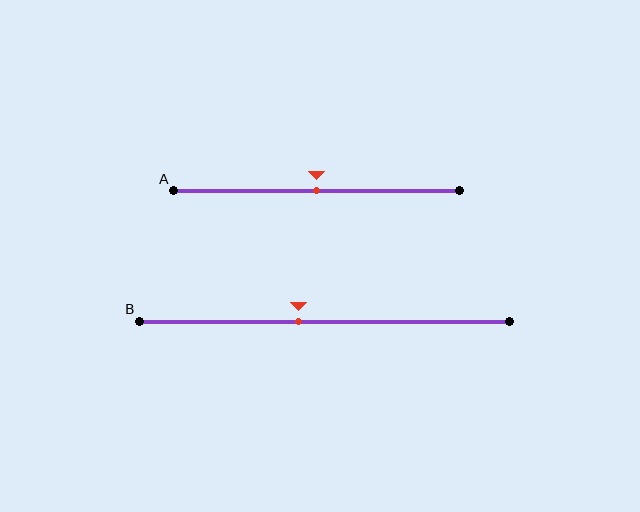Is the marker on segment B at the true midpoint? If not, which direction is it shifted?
No, the marker on segment B is shifted to the left by about 7% of the segment length.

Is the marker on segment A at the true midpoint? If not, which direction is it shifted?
Yes, the marker on segment A is at the true midpoint.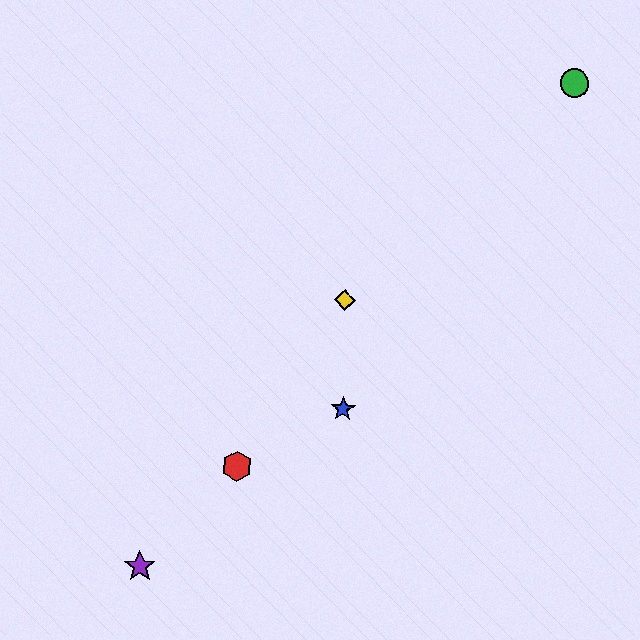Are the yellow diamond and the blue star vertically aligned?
Yes, both are at x≈345.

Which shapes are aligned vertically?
The blue star, the yellow diamond are aligned vertically.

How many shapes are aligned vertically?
2 shapes (the blue star, the yellow diamond) are aligned vertically.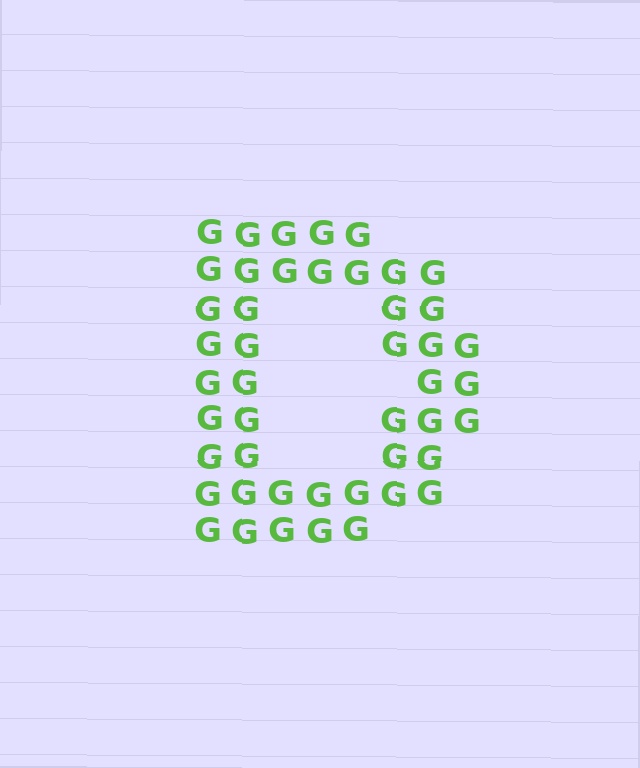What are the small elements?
The small elements are letter G's.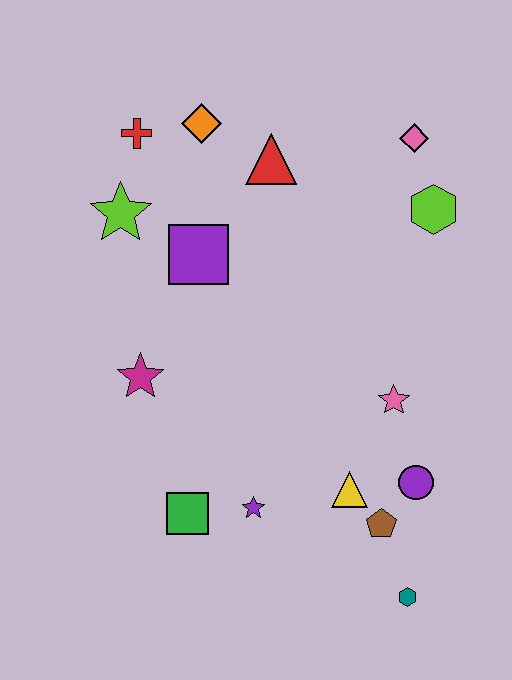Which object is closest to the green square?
The purple star is closest to the green square.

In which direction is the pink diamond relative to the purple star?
The pink diamond is above the purple star.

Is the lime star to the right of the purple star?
No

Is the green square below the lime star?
Yes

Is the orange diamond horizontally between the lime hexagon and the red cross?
Yes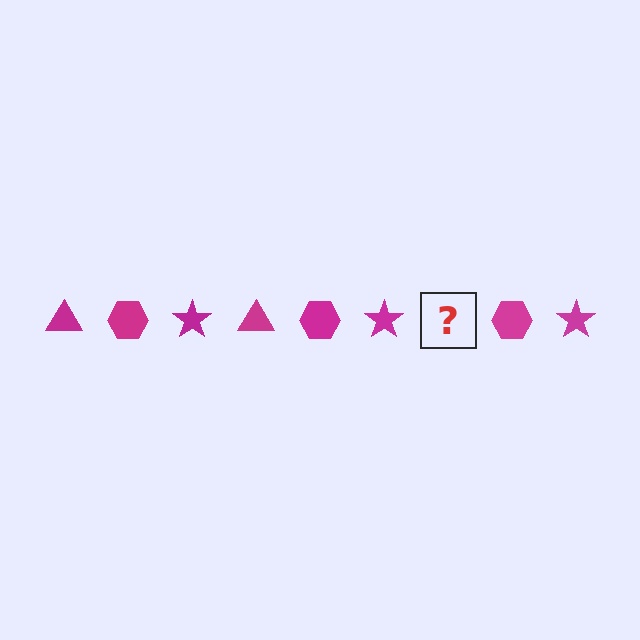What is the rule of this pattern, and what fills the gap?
The rule is that the pattern cycles through triangle, hexagon, star shapes in magenta. The gap should be filled with a magenta triangle.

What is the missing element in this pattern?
The missing element is a magenta triangle.